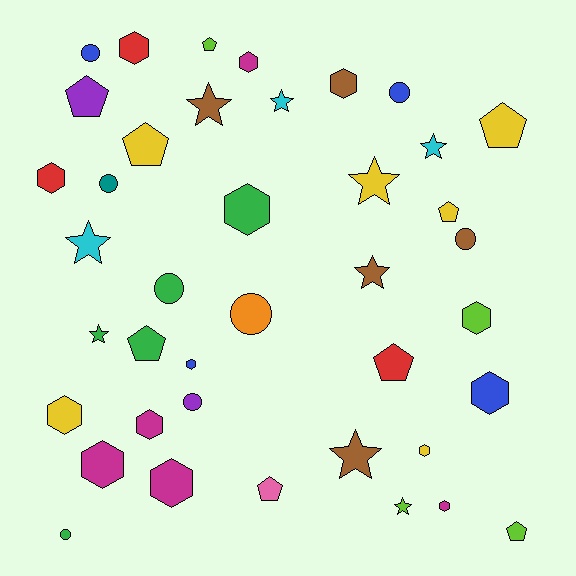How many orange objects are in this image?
There is 1 orange object.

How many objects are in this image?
There are 40 objects.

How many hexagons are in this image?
There are 14 hexagons.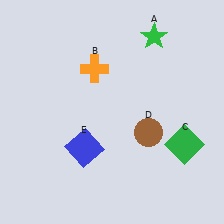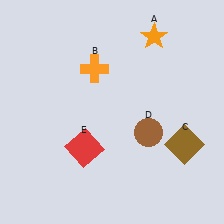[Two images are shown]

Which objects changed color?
A changed from green to orange. C changed from green to brown. E changed from blue to red.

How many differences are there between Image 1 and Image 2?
There are 3 differences between the two images.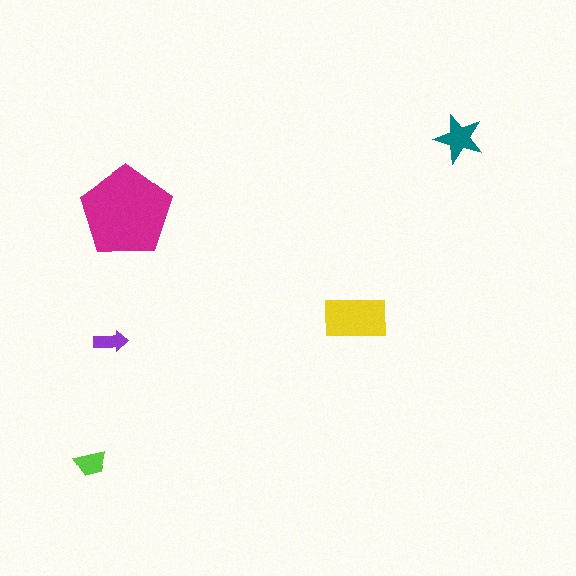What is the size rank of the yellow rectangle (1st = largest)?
2nd.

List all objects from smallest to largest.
The purple arrow, the lime trapezoid, the teal star, the yellow rectangle, the magenta pentagon.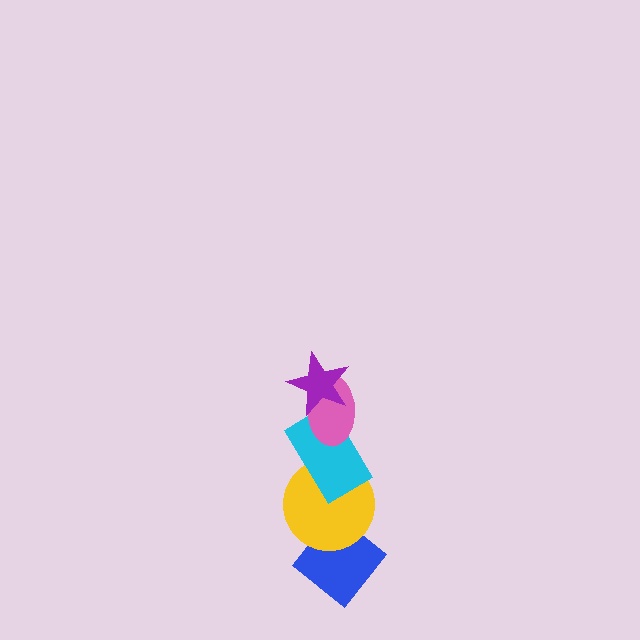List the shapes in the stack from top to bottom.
From top to bottom: the purple star, the pink ellipse, the cyan rectangle, the yellow circle, the blue diamond.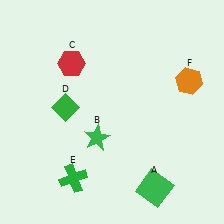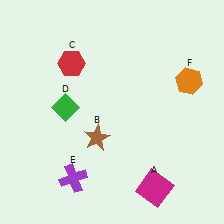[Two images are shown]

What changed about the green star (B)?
In Image 1, B is green. In Image 2, it changed to brown.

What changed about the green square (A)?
In Image 1, A is green. In Image 2, it changed to magenta.